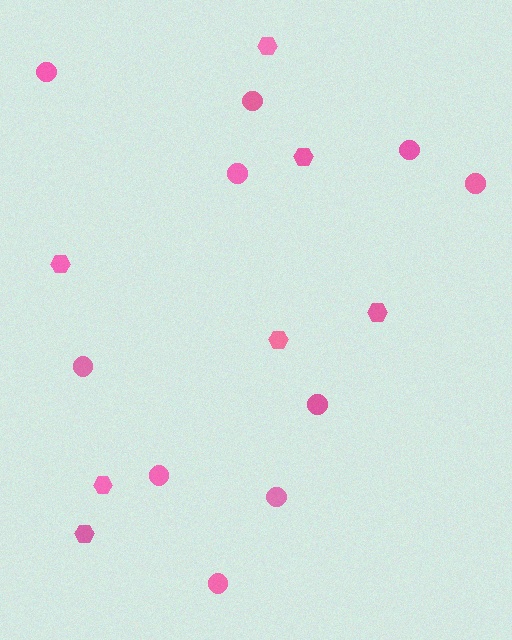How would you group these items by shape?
There are 2 groups: one group of hexagons (7) and one group of circles (10).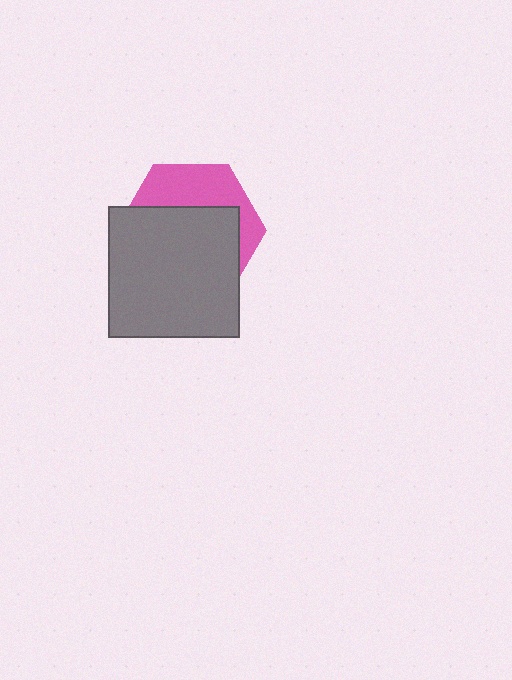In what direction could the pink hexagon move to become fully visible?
The pink hexagon could move up. That would shift it out from behind the gray square entirely.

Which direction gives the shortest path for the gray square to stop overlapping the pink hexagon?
Moving down gives the shortest separation.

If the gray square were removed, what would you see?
You would see the complete pink hexagon.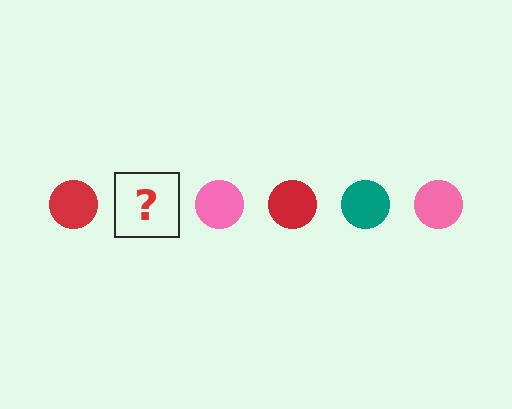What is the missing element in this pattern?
The missing element is a teal circle.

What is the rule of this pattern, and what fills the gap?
The rule is that the pattern cycles through red, teal, pink circles. The gap should be filled with a teal circle.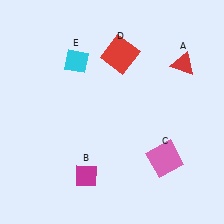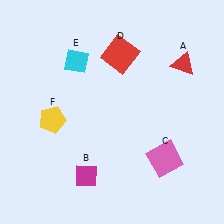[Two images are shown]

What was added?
A yellow pentagon (F) was added in Image 2.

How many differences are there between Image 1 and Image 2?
There is 1 difference between the two images.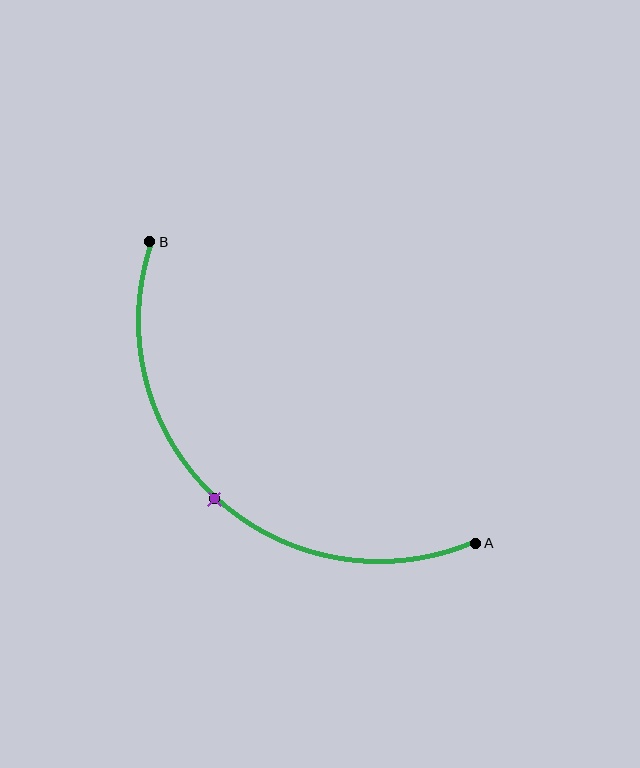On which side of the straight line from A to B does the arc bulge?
The arc bulges below and to the left of the straight line connecting A and B.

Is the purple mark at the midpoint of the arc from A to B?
Yes. The purple mark lies on the arc at equal arc-length from both A and B — it is the arc midpoint.